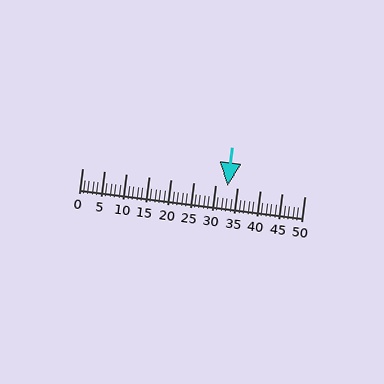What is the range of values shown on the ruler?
The ruler shows values from 0 to 50.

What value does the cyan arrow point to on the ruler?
The cyan arrow points to approximately 33.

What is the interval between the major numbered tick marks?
The major tick marks are spaced 5 units apart.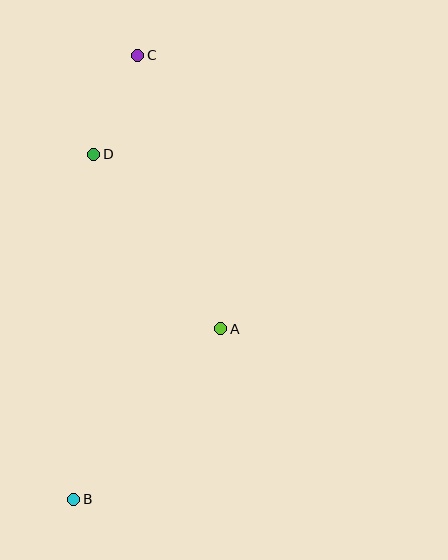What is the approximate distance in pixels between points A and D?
The distance between A and D is approximately 216 pixels.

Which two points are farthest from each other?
Points B and C are farthest from each other.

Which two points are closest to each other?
Points C and D are closest to each other.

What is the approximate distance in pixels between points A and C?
The distance between A and C is approximately 286 pixels.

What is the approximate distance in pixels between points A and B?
The distance between A and B is approximately 225 pixels.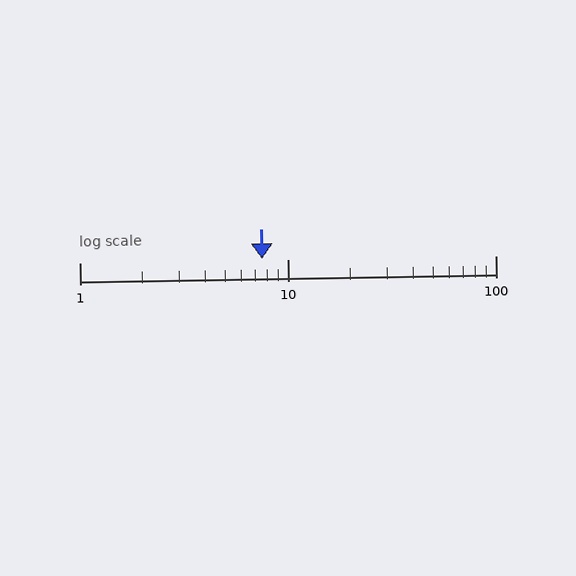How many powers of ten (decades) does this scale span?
The scale spans 2 decades, from 1 to 100.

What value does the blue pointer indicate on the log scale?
The pointer indicates approximately 7.5.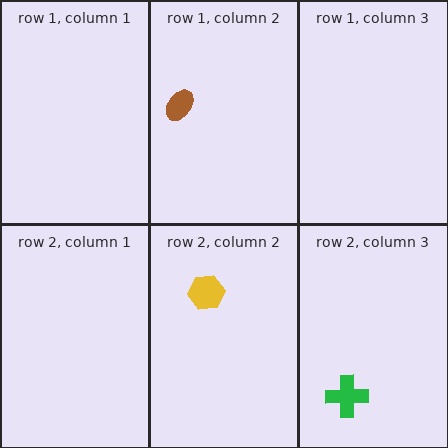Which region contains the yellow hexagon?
The row 2, column 2 region.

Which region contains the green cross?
The row 2, column 3 region.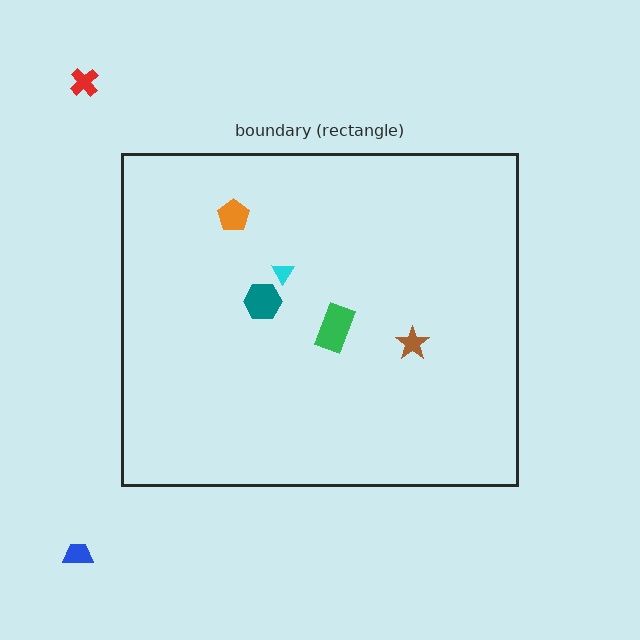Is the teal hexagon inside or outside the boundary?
Inside.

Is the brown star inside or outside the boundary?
Inside.